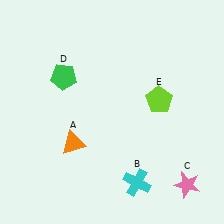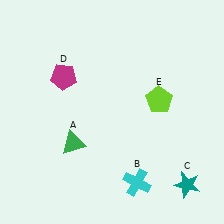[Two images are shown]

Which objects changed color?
A changed from orange to green. C changed from pink to teal. D changed from green to magenta.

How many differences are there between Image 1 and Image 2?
There are 3 differences between the two images.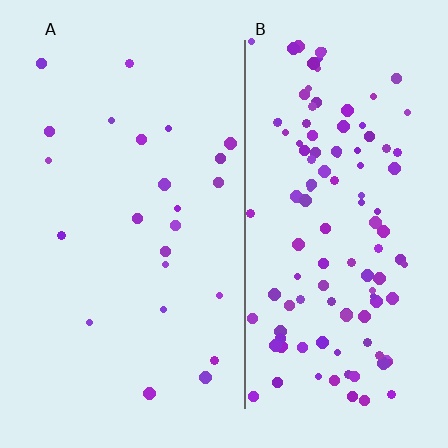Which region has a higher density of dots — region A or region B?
B (the right).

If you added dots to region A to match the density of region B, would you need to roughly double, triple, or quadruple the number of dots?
Approximately quadruple.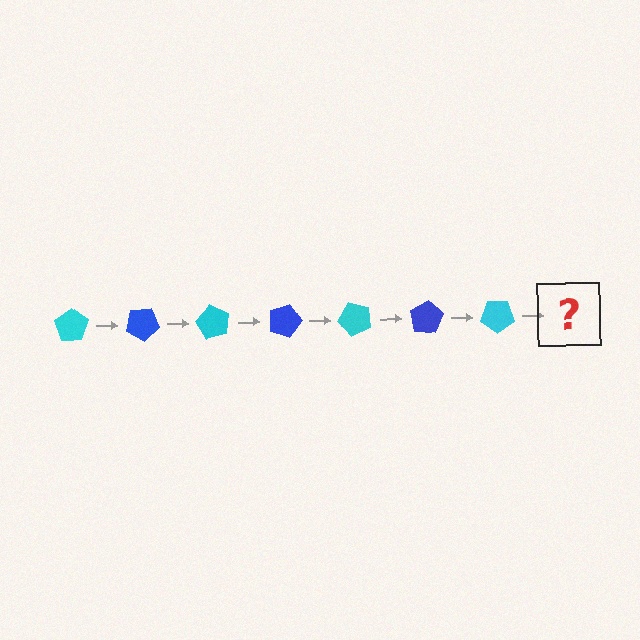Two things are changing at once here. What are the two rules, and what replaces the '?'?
The two rules are that it rotates 30 degrees each step and the color cycles through cyan and blue. The '?' should be a blue pentagon, rotated 210 degrees from the start.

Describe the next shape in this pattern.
It should be a blue pentagon, rotated 210 degrees from the start.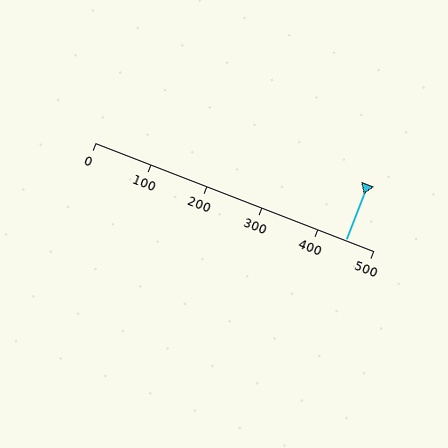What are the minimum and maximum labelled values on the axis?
The axis runs from 0 to 500.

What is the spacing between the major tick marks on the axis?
The major ticks are spaced 100 apart.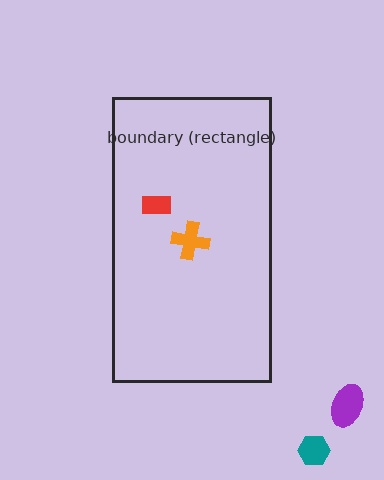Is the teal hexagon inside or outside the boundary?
Outside.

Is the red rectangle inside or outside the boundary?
Inside.